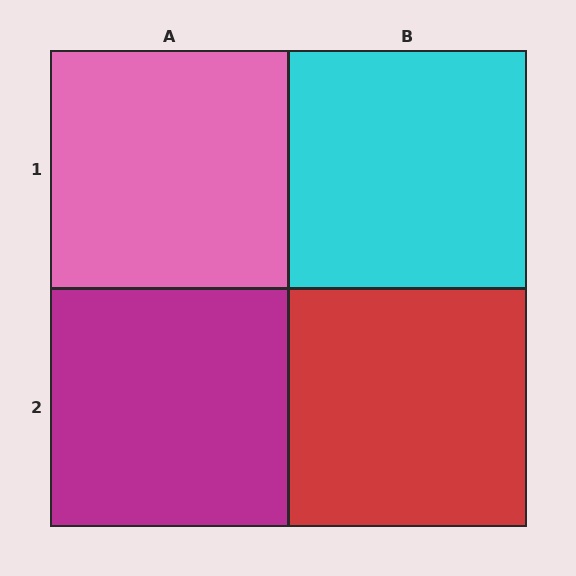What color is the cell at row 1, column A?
Pink.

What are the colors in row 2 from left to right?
Magenta, red.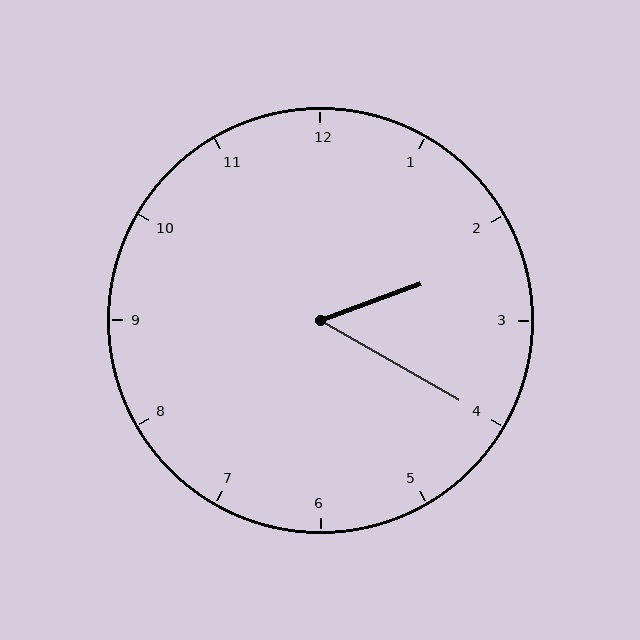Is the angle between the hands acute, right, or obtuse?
It is acute.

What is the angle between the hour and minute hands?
Approximately 50 degrees.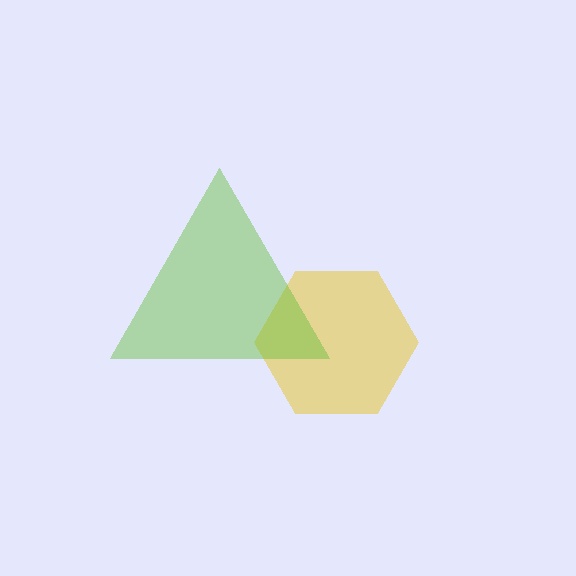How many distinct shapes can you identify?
There are 2 distinct shapes: a yellow hexagon, a lime triangle.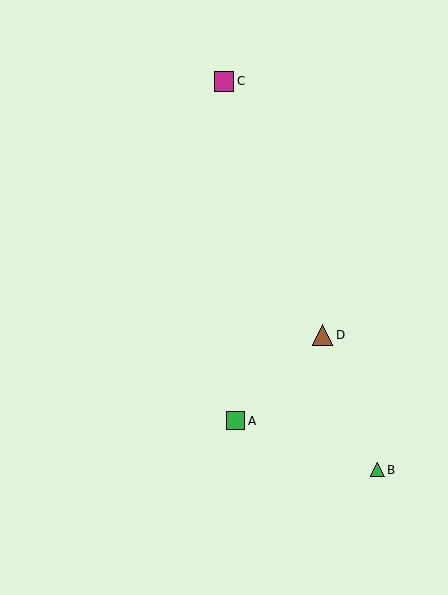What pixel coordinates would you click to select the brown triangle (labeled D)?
Click at (323, 335) to select the brown triangle D.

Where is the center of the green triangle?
The center of the green triangle is at (377, 470).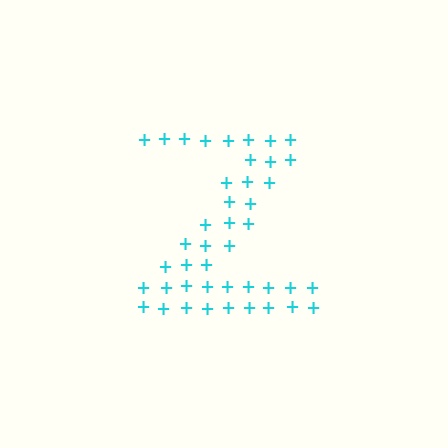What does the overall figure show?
The overall figure shows the letter Z.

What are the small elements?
The small elements are plus signs.